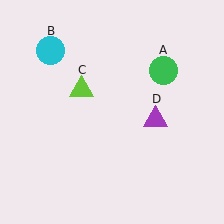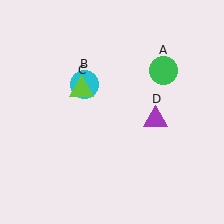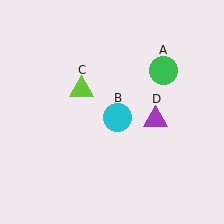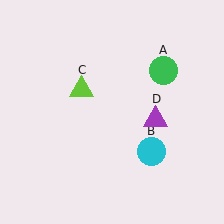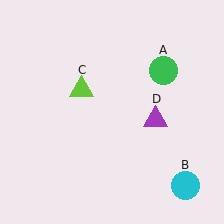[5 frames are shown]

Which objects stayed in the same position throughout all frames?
Green circle (object A) and lime triangle (object C) and purple triangle (object D) remained stationary.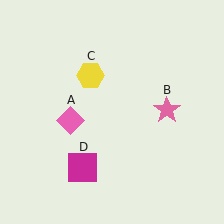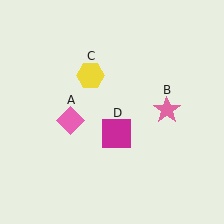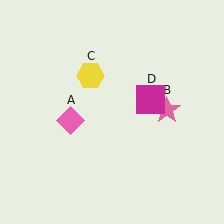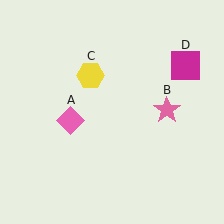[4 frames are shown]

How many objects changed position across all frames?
1 object changed position: magenta square (object D).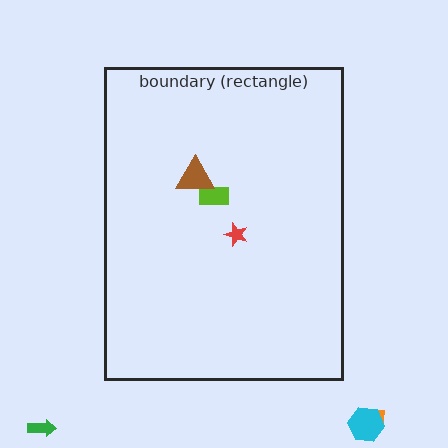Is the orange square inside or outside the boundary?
Outside.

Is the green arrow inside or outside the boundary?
Outside.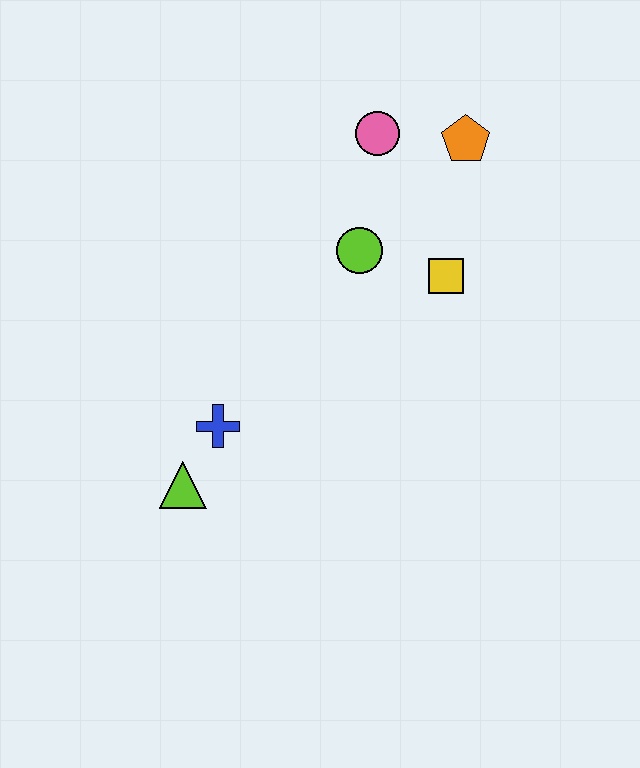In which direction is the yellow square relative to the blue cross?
The yellow square is to the right of the blue cross.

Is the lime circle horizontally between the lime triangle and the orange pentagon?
Yes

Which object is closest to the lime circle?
The yellow square is closest to the lime circle.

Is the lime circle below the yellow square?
No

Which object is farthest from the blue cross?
The orange pentagon is farthest from the blue cross.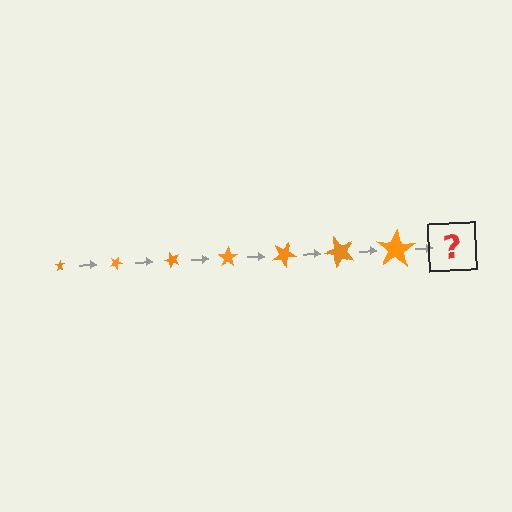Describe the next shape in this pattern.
It should be a star, larger than the previous one and rotated 175 degrees from the start.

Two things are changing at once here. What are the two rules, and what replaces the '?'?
The two rules are that the star grows larger each step and it rotates 25 degrees each step. The '?' should be a star, larger than the previous one and rotated 175 degrees from the start.